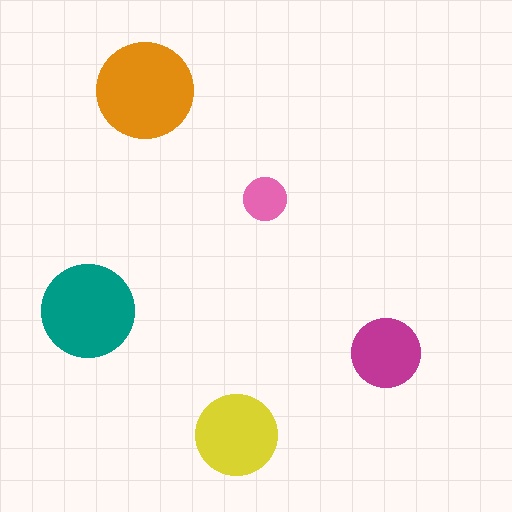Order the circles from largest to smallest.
the orange one, the teal one, the yellow one, the magenta one, the pink one.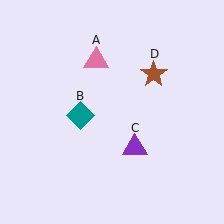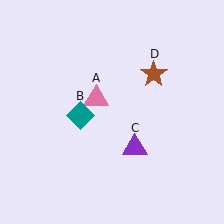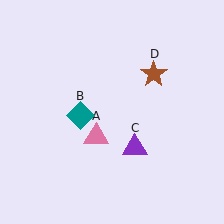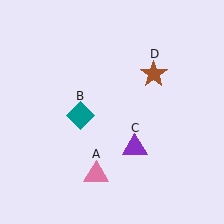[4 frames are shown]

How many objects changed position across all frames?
1 object changed position: pink triangle (object A).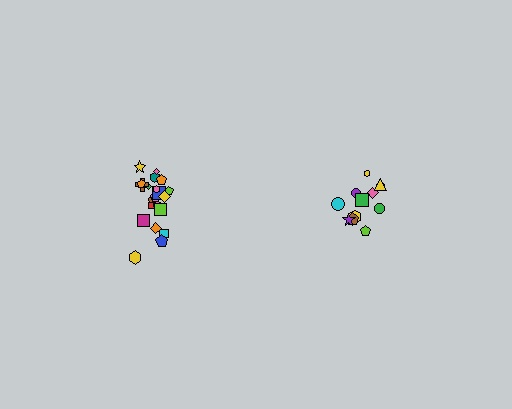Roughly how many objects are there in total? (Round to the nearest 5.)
Roughly 35 objects in total.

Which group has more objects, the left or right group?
The left group.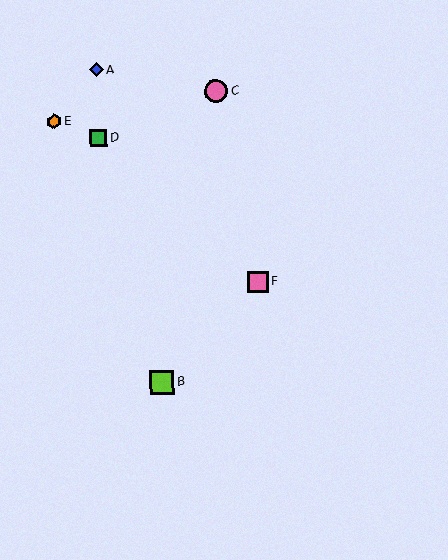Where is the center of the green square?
The center of the green square is at (99, 138).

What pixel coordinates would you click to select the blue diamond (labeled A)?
Click at (96, 70) to select the blue diamond A.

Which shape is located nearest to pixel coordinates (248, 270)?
The pink square (labeled F) at (258, 282) is nearest to that location.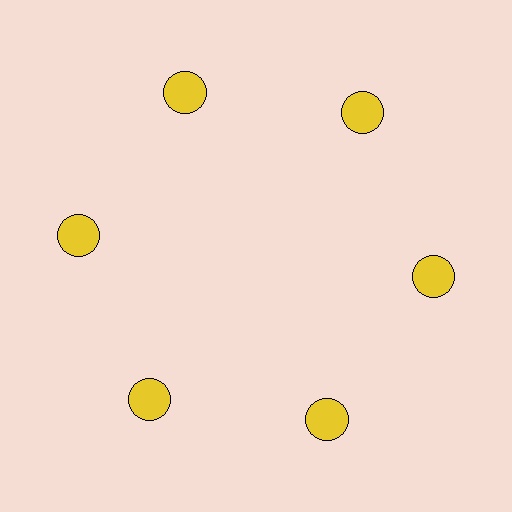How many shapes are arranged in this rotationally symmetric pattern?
There are 6 shapes, arranged in 6 groups of 1.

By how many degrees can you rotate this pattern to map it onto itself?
The pattern maps onto itself every 60 degrees of rotation.